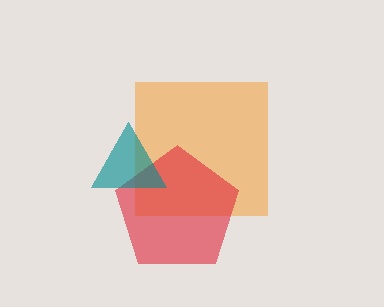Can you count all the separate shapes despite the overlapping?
Yes, there are 3 separate shapes.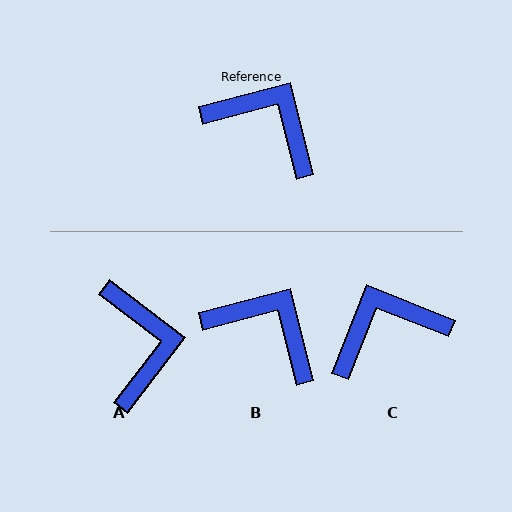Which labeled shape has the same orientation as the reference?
B.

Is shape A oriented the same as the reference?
No, it is off by about 52 degrees.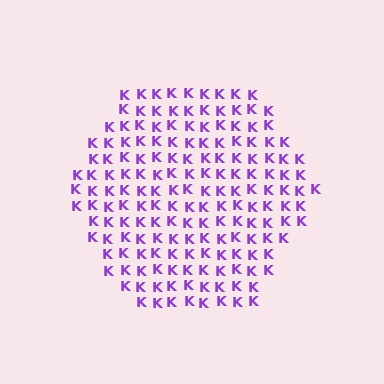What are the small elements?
The small elements are letter K's.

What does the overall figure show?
The overall figure shows a hexagon.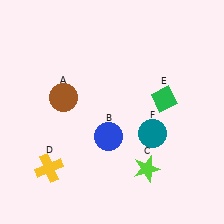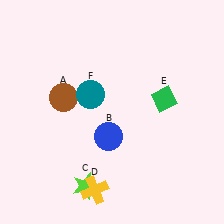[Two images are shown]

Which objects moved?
The objects that moved are: the lime star (C), the yellow cross (D), the teal circle (F).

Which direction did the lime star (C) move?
The lime star (C) moved left.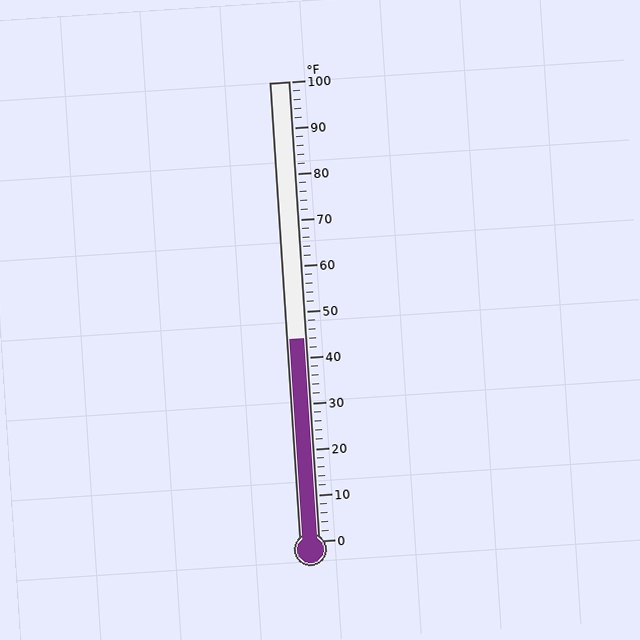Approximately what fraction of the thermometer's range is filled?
The thermometer is filled to approximately 45% of its range.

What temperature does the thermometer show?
The thermometer shows approximately 44°F.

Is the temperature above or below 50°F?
The temperature is below 50°F.